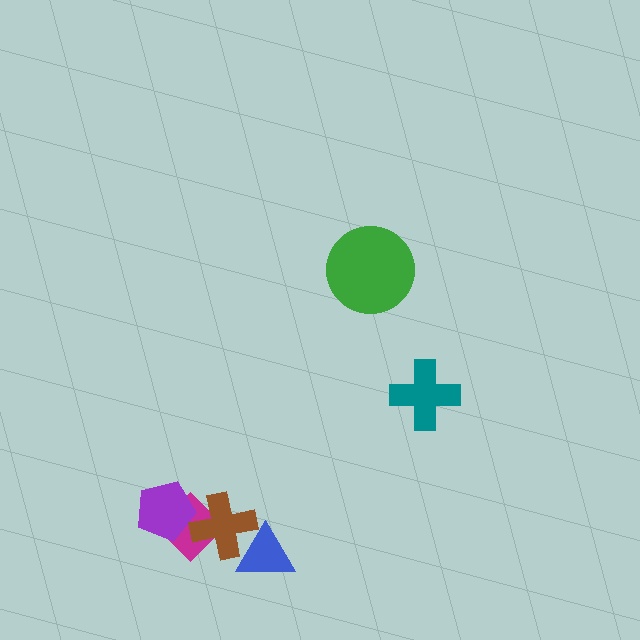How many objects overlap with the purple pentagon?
1 object overlaps with the purple pentagon.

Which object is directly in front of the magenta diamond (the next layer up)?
The purple pentagon is directly in front of the magenta diamond.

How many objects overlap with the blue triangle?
1 object overlaps with the blue triangle.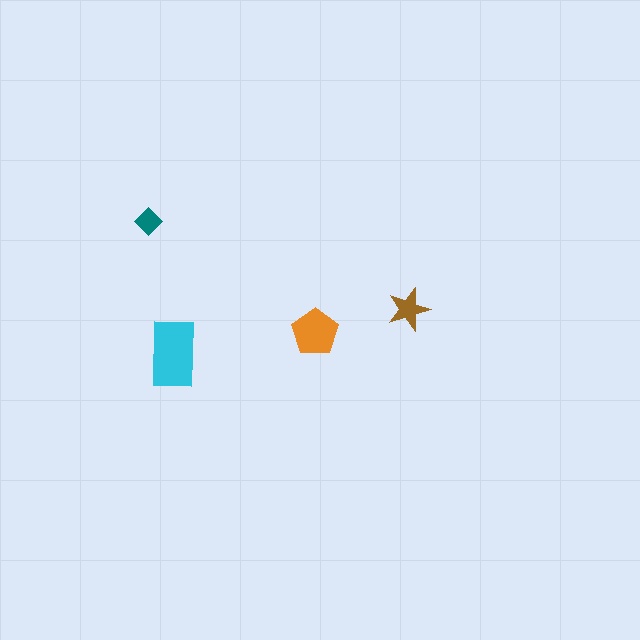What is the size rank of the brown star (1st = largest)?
3rd.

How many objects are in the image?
There are 4 objects in the image.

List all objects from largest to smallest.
The cyan rectangle, the orange pentagon, the brown star, the teal diamond.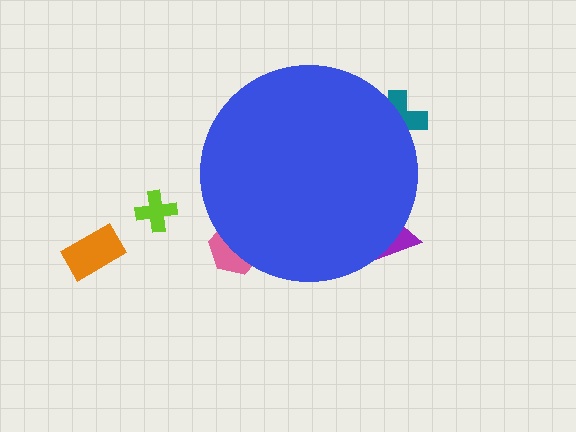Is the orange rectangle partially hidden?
No, the orange rectangle is fully visible.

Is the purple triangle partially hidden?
Yes, the purple triangle is partially hidden behind the blue circle.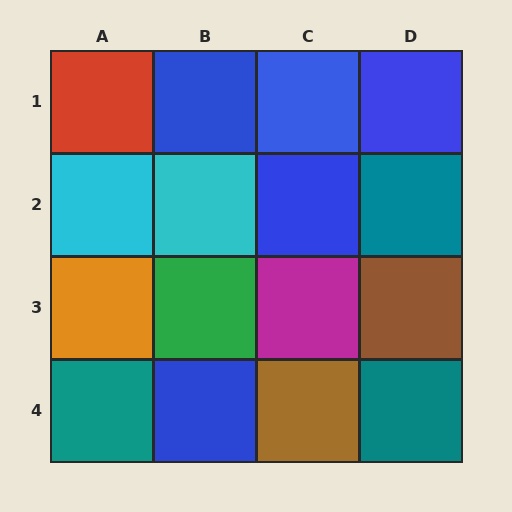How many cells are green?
1 cell is green.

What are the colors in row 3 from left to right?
Orange, green, magenta, brown.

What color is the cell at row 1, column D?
Blue.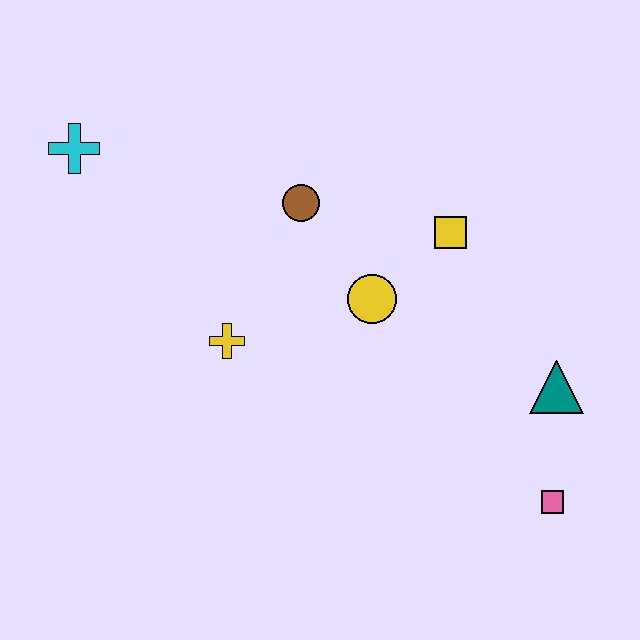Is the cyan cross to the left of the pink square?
Yes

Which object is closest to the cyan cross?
The brown circle is closest to the cyan cross.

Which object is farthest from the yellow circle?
The cyan cross is farthest from the yellow circle.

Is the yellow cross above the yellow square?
No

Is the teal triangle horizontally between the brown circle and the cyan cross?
No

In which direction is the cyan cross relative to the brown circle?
The cyan cross is to the left of the brown circle.